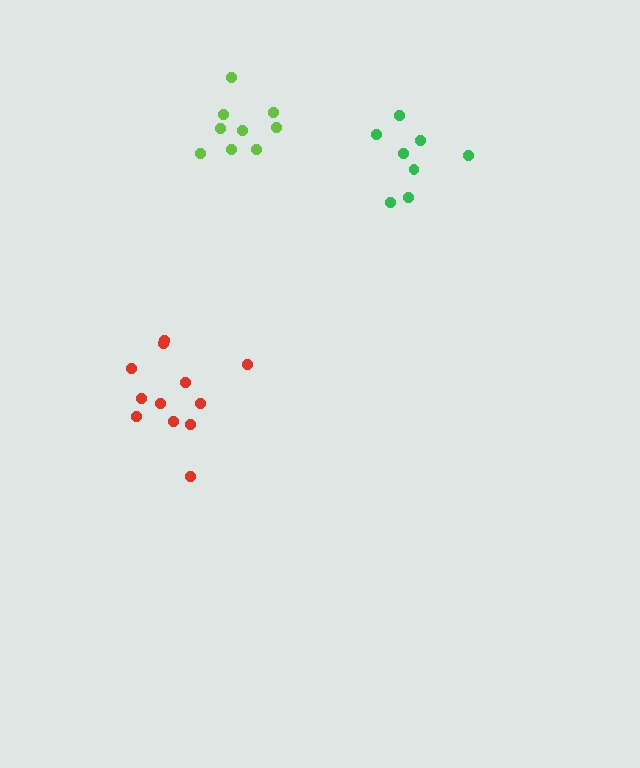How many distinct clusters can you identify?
There are 3 distinct clusters.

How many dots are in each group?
Group 1: 9 dots, Group 2: 8 dots, Group 3: 12 dots (29 total).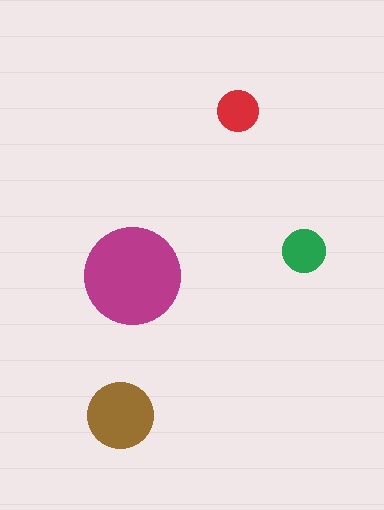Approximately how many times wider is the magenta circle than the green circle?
About 2 times wider.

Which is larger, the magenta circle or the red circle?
The magenta one.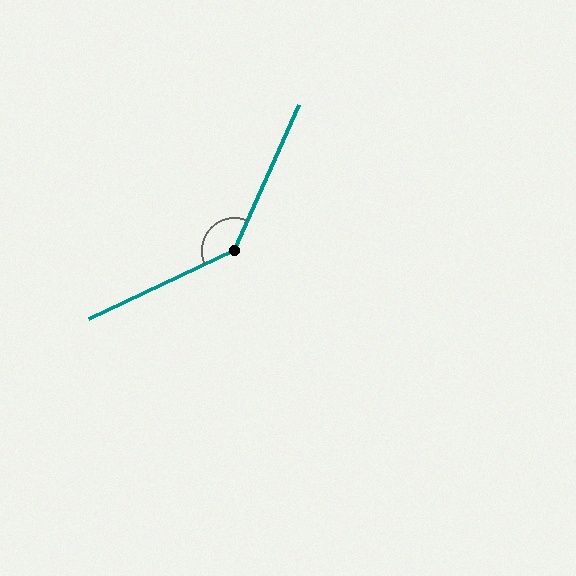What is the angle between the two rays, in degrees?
Approximately 139 degrees.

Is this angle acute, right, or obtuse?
It is obtuse.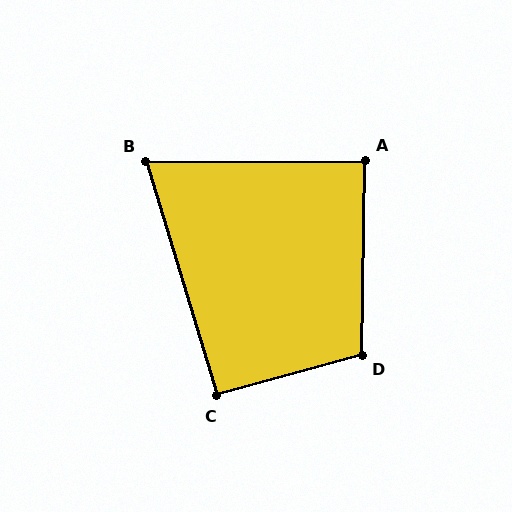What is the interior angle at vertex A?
Approximately 89 degrees (approximately right).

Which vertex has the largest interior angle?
D, at approximately 107 degrees.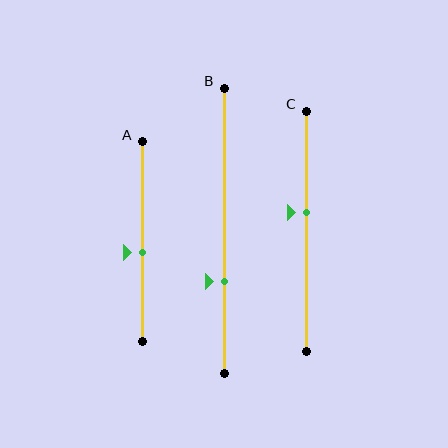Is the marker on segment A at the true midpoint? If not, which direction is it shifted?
No, the marker on segment A is shifted downward by about 5% of the segment length.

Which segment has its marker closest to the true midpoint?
Segment A has its marker closest to the true midpoint.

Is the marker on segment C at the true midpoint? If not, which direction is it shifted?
No, the marker on segment C is shifted upward by about 8% of the segment length.